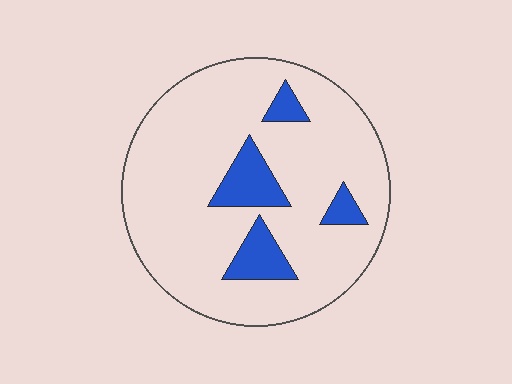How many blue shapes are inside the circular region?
4.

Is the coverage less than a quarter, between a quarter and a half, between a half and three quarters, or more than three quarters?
Less than a quarter.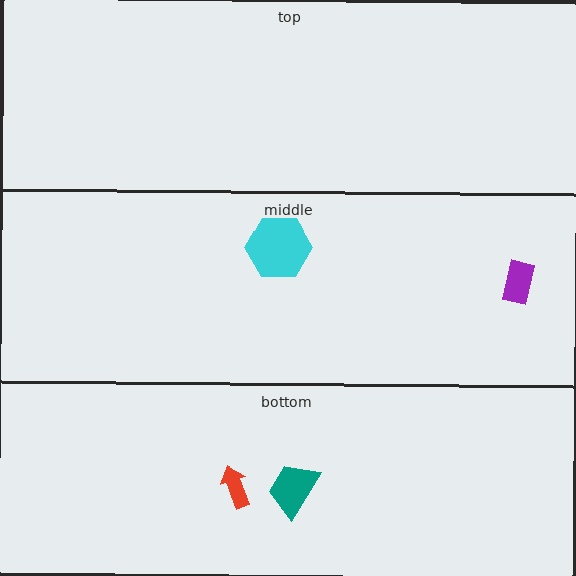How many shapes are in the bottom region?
2.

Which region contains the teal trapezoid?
The bottom region.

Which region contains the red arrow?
The bottom region.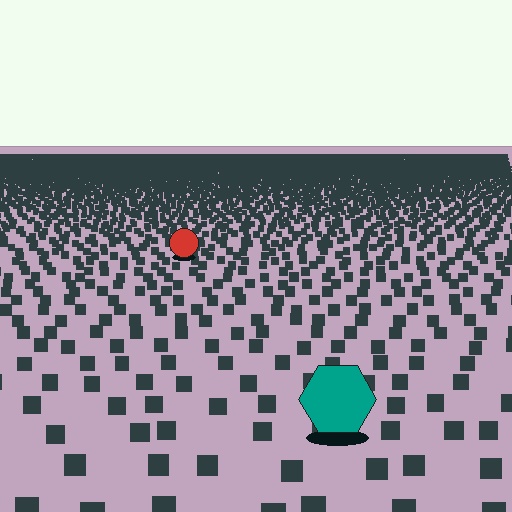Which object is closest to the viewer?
The teal hexagon is closest. The texture marks near it are larger and more spread out.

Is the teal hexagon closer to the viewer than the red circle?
Yes. The teal hexagon is closer — you can tell from the texture gradient: the ground texture is coarser near it.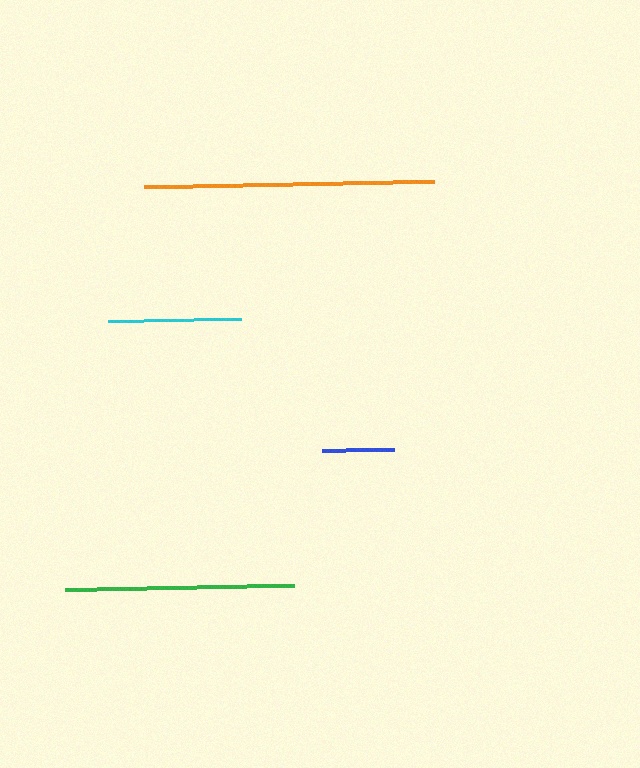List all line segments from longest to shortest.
From longest to shortest: orange, green, cyan, blue.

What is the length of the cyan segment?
The cyan segment is approximately 132 pixels long.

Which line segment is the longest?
The orange line is the longest at approximately 290 pixels.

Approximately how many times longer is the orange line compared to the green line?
The orange line is approximately 1.3 times the length of the green line.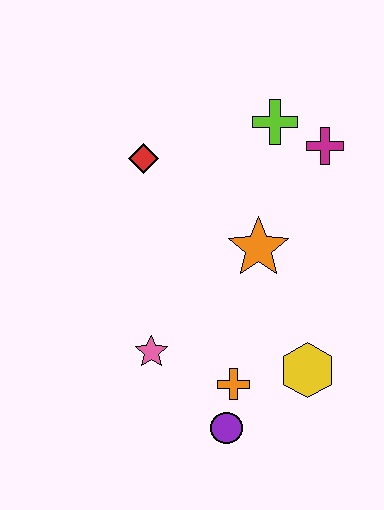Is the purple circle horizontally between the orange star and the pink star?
Yes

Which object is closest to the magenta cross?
The lime cross is closest to the magenta cross.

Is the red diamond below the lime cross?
Yes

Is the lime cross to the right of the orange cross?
Yes